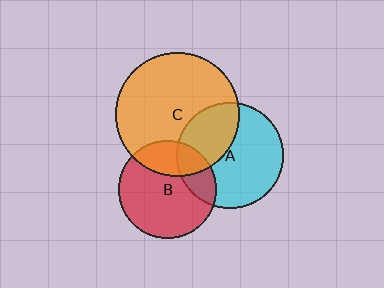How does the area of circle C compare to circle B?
Approximately 1.6 times.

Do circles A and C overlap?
Yes.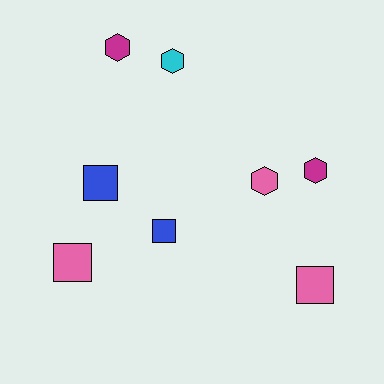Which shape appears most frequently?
Hexagon, with 4 objects.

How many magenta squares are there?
There are no magenta squares.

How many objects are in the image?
There are 8 objects.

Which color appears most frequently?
Pink, with 3 objects.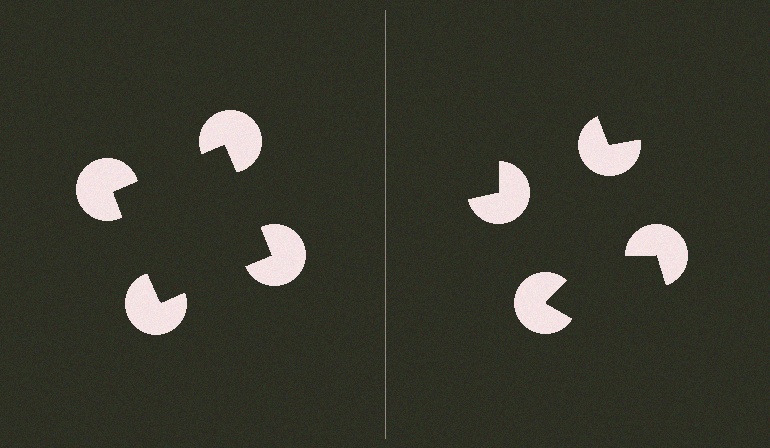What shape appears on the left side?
An illusory square.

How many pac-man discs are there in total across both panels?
8 — 4 on each side.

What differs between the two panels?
The pac-man discs are positioned identically on both sides; only the wedge orientations differ. On the left they align to a square; on the right they are misaligned.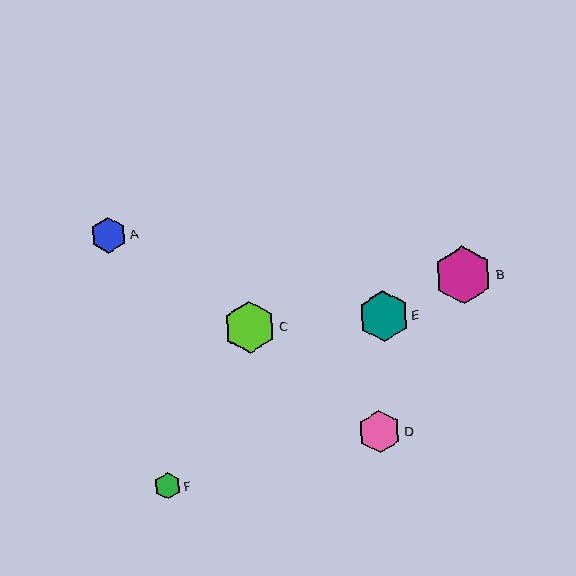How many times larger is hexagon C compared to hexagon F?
Hexagon C is approximately 2.0 times the size of hexagon F.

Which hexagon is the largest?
Hexagon B is the largest with a size of approximately 58 pixels.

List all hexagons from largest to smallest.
From largest to smallest: B, C, E, D, A, F.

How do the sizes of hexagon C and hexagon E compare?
Hexagon C and hexagon E are approximately the same size.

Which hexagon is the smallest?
Hexagon F is the smallest with a size of approximately 27 pixels.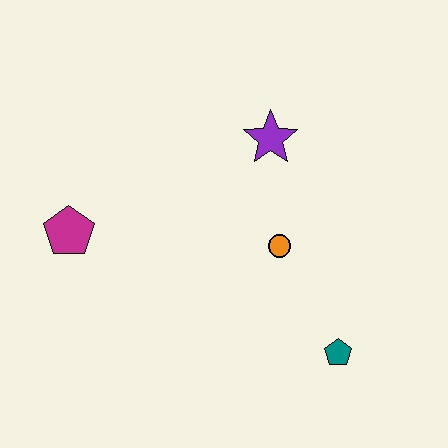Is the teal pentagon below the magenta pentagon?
Yes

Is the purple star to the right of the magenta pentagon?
Yes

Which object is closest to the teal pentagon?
The orange circle is closest to the teal pentagon.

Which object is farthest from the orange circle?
The magenta pentagon is farthest from the orange circle.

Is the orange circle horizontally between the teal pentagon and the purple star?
Yes